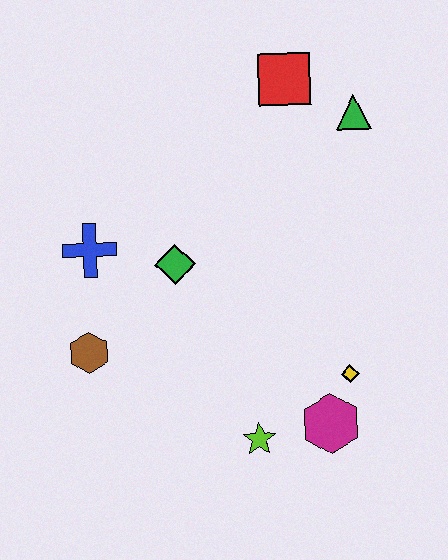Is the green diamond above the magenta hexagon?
Yes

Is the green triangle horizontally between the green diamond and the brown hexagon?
No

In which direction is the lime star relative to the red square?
The lime star is below the red square.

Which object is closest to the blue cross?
The green diamond is closest to the blue cross.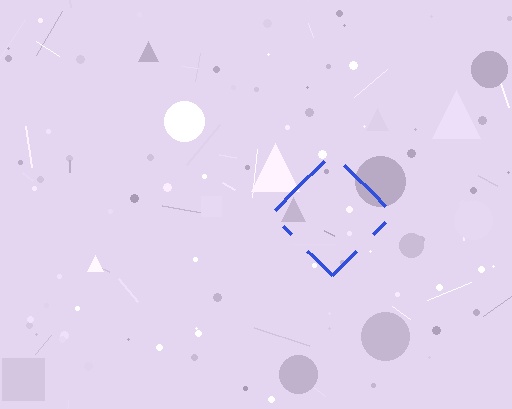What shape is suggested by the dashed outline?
The dashed outline suggests a diamond.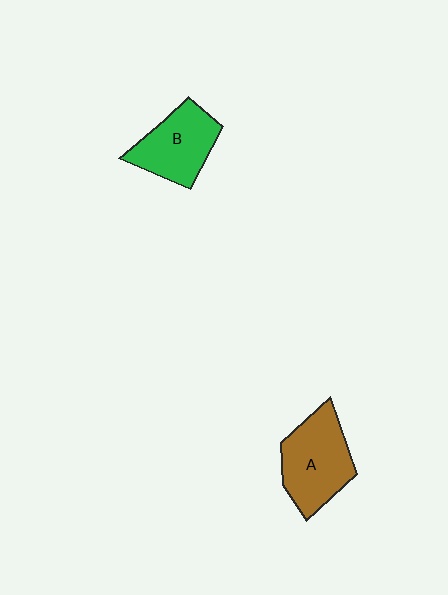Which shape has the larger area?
Shape A (brown).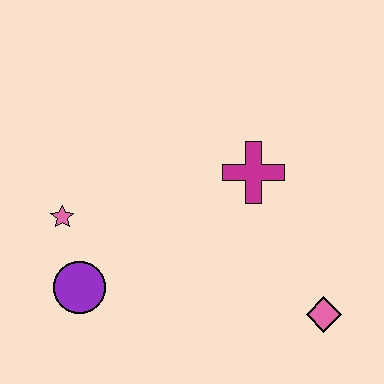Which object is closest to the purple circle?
The pink star is closest to the purple circle.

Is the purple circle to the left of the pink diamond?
Yes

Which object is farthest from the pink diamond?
The pink star is farthest from the pink diamond.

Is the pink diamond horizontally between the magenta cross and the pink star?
No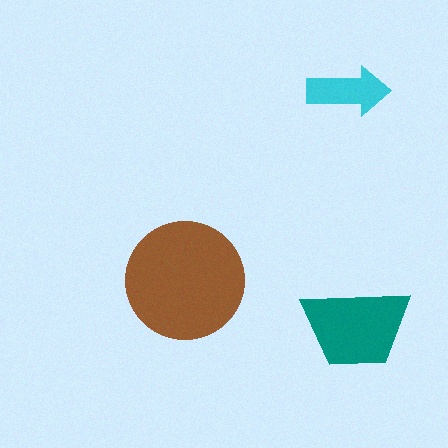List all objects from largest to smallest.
The brown circle, the teal trapezoid, the cyan arrow.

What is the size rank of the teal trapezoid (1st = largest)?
2nd.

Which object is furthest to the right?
The teal trapezoid is rightmost.